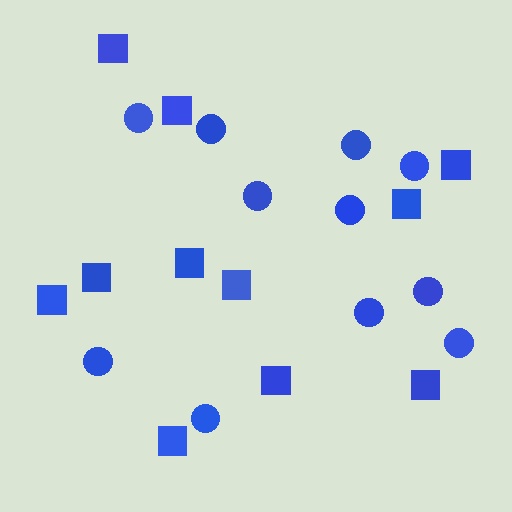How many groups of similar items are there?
There are 2 groups: one group of circles (11) and one group of squares (11).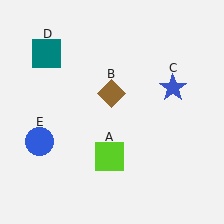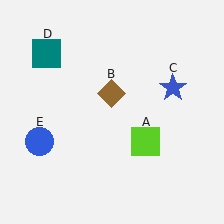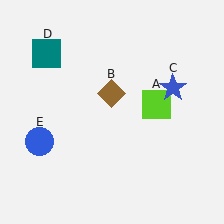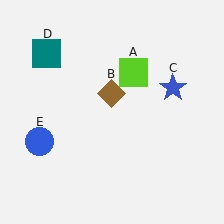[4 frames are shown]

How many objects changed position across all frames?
1 object changed position: lime square (object A).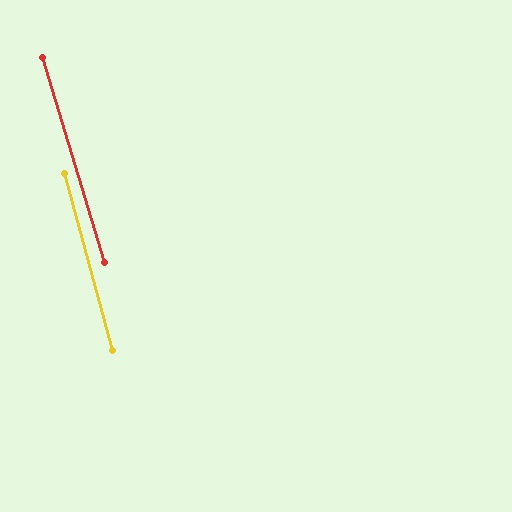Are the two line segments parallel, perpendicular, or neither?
Parallel — their directions differ by only 1.5°.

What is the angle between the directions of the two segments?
Approximately 2 degrees.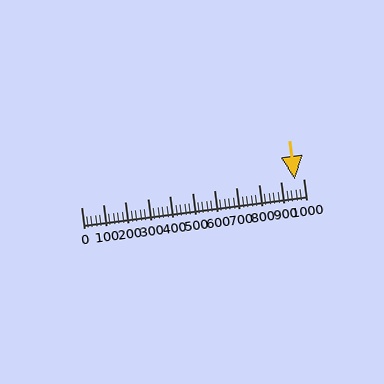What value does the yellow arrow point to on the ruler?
The yellow arrow points to approximately 964.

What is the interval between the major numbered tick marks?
The major tick marks are spaced 100 units apart.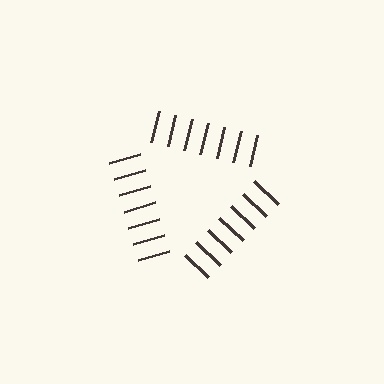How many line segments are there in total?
21 — 7 along each of the 3 edges.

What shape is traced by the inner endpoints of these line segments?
An illusory triangle — the line segments terminate on its edges but no continuous stroke is drawn.